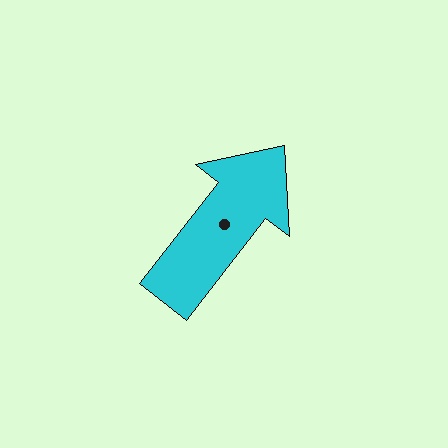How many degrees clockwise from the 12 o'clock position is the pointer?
Approximately 38 degrees.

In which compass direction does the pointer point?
Northeast.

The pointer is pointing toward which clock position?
Roughly 1 o'clock.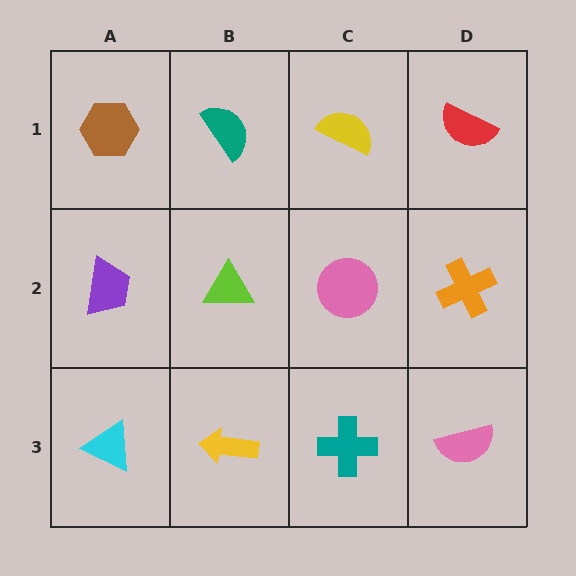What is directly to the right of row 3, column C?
A pink semicircle.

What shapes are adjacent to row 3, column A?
A purple trapezoid (row 2, column A), a yellow arrow (row 3, column B).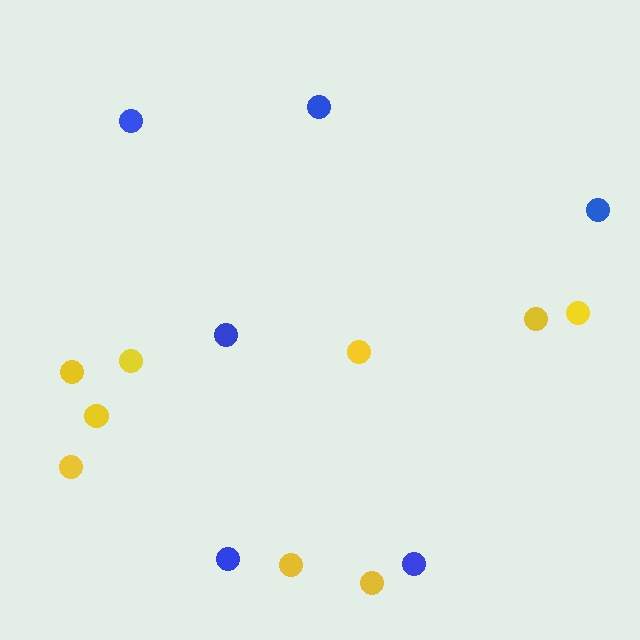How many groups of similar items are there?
There are 2 groups: one group of yellow circles (9) and one group of blue circles (6).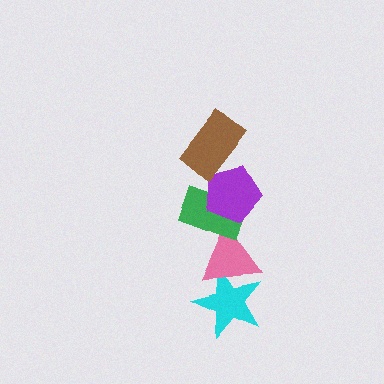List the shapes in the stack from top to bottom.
From top to bottom: the brown rectangle, the purple pentagon, the green rectangle, the pink triangle, the cyan star.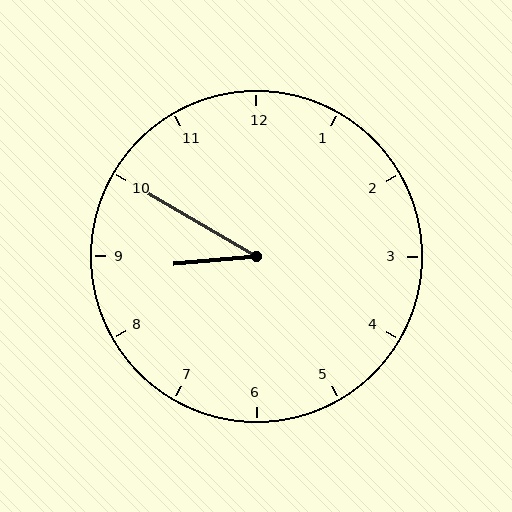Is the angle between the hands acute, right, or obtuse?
It is acute.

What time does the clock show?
8:50.